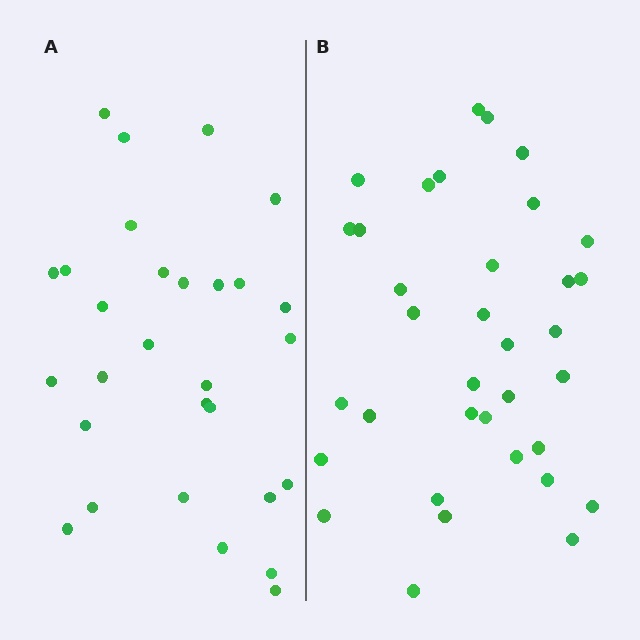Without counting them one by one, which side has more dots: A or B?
Region B (the right region) has more dots.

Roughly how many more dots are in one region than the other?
Region B has about 6 more dots than region A.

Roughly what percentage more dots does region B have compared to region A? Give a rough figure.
About 20% more.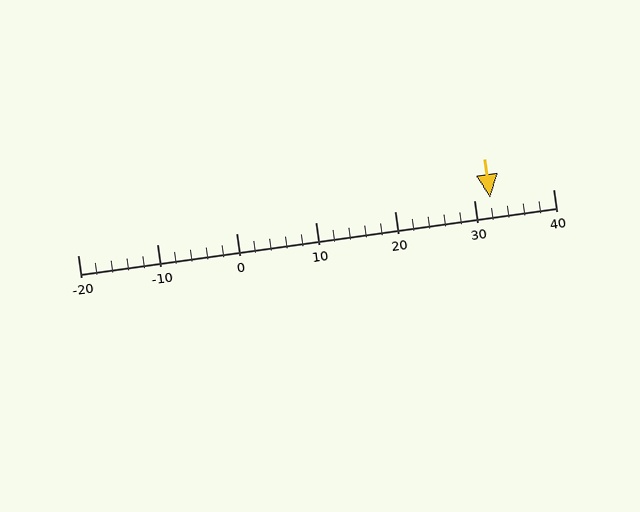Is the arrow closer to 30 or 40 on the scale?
The arrow is closer to 30.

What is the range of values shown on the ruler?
The ruler shows values from -20 to 40.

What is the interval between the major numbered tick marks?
The major tick marks are spaced 10 units apart.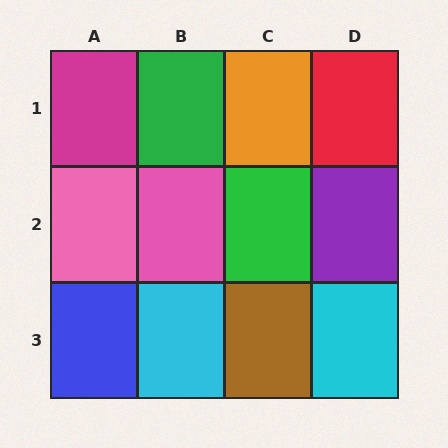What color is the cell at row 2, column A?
Pink.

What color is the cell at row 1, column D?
Red.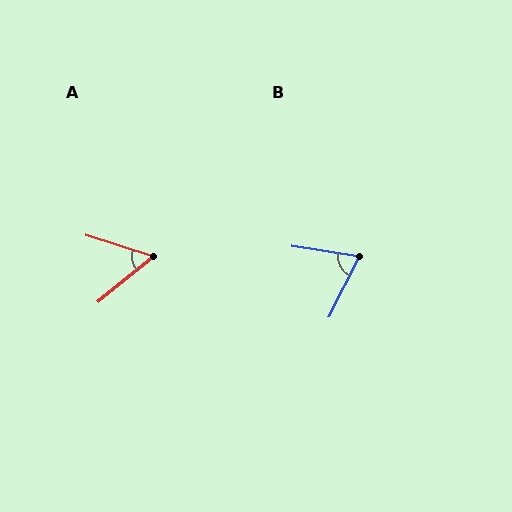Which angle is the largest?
B, at approximately 72 degrees.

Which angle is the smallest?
A, at approximately 57 degrees.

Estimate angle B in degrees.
Approximately 72 degrees.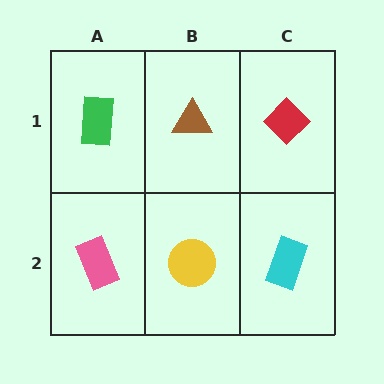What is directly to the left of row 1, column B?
A green rectangle.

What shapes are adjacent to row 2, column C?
A red diamond (row 1, column C), a yellow circle (row 2, column B).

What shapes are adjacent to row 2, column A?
A green rectangle (row 1, column A), a yellow circle (row 2, column B).